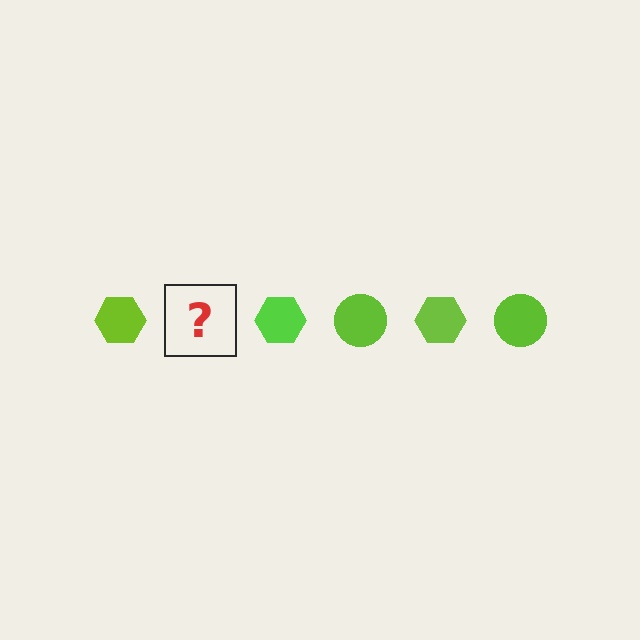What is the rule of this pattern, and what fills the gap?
The rule is that the pattern cycles through hexagon, circle shapes in lime. The gap should be filled with a lime circle.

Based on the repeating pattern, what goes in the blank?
The blank should be a lime circle.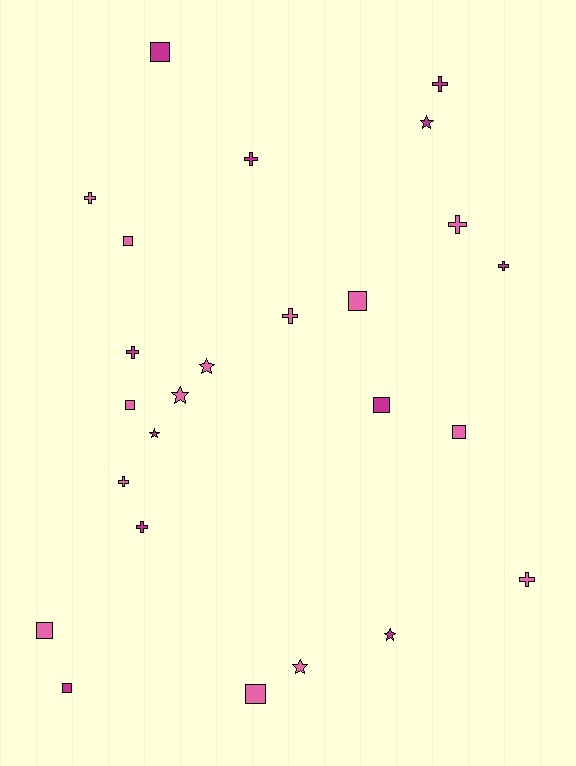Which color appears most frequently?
Pink, with 14 objects.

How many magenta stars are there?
There are 3 magenta stars.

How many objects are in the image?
There are 25 objects.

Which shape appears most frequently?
Cross, with 10 objects.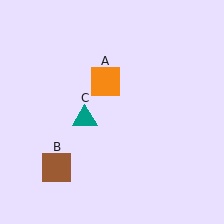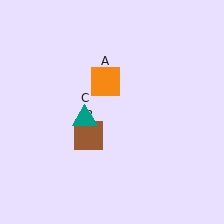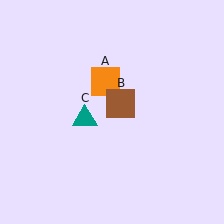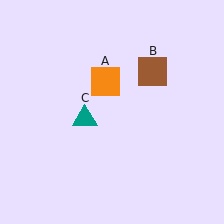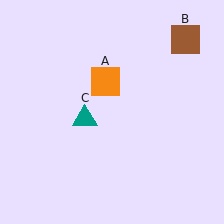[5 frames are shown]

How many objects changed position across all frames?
1 object changed position: brown square (object B).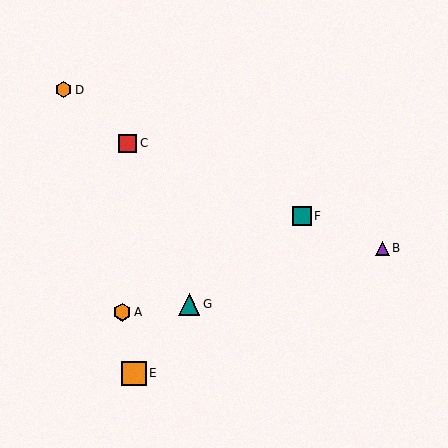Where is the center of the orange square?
The center of the orange square is at (134, 373).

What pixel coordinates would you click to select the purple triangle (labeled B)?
Click at (382, 248) to select the purple triangle B.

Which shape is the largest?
The orange square (labeled E) is the largest.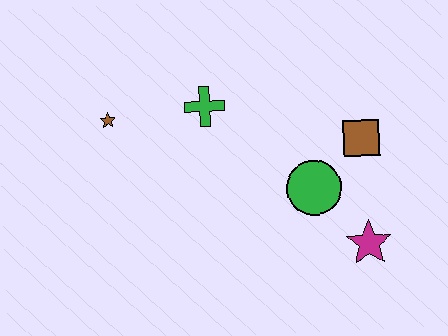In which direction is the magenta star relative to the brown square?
The magenta star is below the brown square.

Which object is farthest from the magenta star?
The brown star is farthest from the magenta star.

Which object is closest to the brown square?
The green circle is closest to the brown square.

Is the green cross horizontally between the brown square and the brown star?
Yes